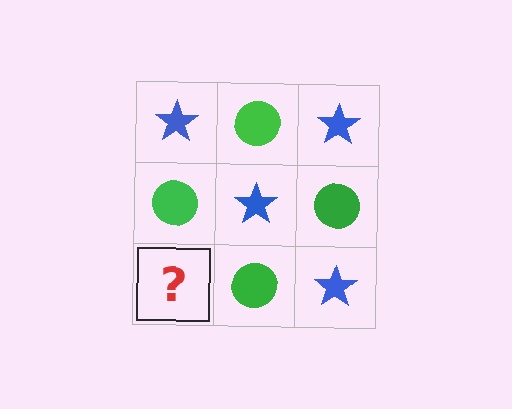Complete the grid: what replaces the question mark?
The question mark should be replaced with a blue star.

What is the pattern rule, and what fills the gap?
The rule is that it alternates blue star and green circle in a checkerboard pattern. The gap should be filled with a blue star.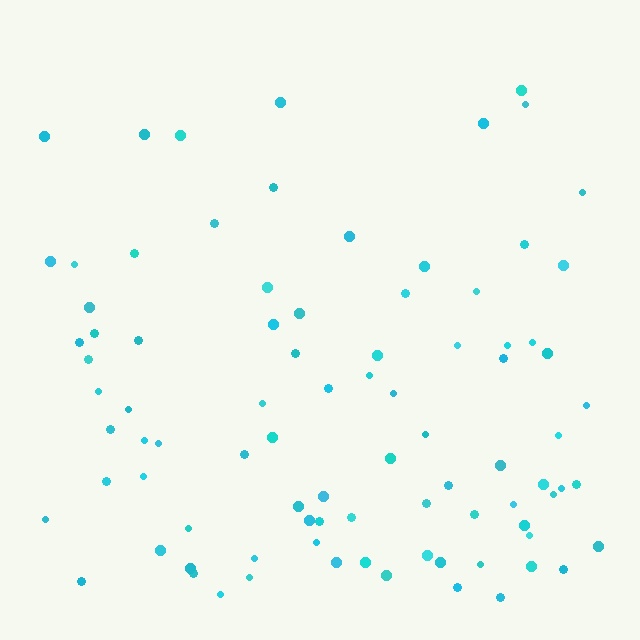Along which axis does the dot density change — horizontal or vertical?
Vertical.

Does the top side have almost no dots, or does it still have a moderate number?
Still a moderate number, just noticeably fewer than the bottom.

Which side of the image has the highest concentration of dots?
The bottom.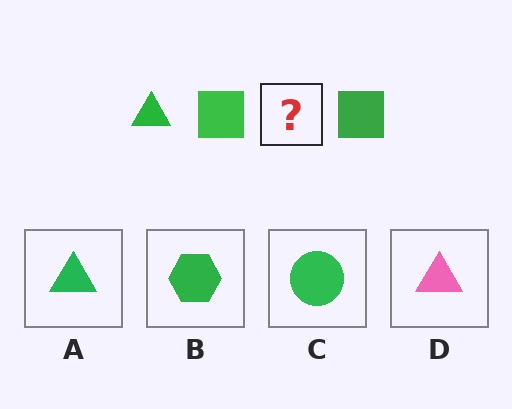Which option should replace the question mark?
Option A.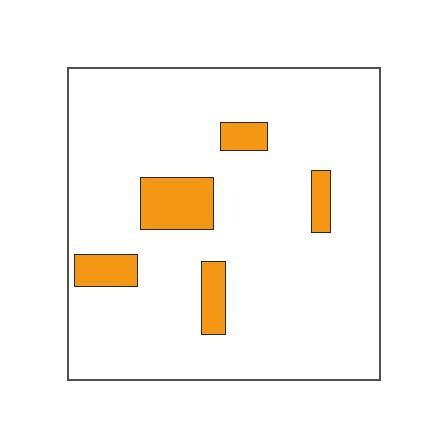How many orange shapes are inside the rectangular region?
5.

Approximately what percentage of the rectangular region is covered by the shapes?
Approximately 10%.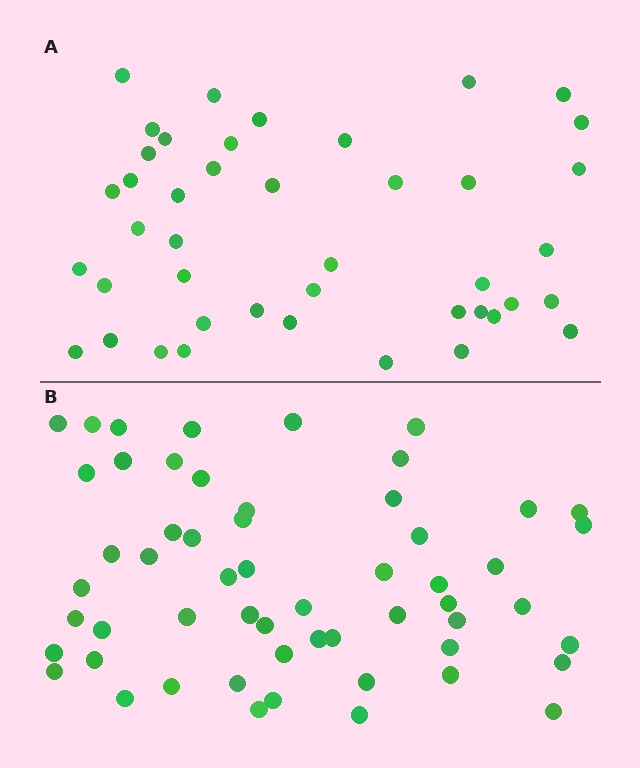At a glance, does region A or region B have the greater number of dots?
Region B (the bottom region) has more dots.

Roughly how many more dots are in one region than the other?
Region B has approximately 15 more dots than region A.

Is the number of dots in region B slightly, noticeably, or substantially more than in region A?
Region B has noticeably more, but not dramatically so. The ratio is roughly 1.3 to 1.